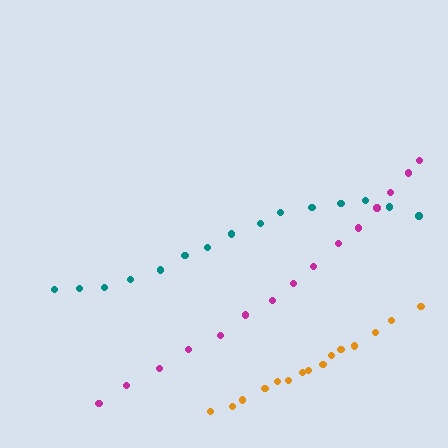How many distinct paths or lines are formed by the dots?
There are 3 distinct paths.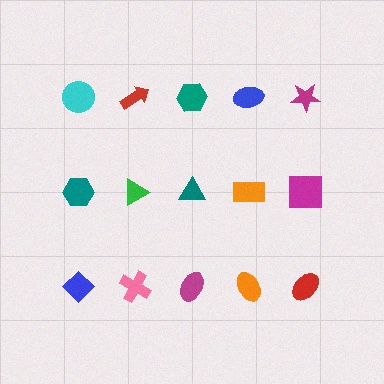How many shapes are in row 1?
5 shapes.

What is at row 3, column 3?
A magenta ellipse.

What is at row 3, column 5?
A red ellipse.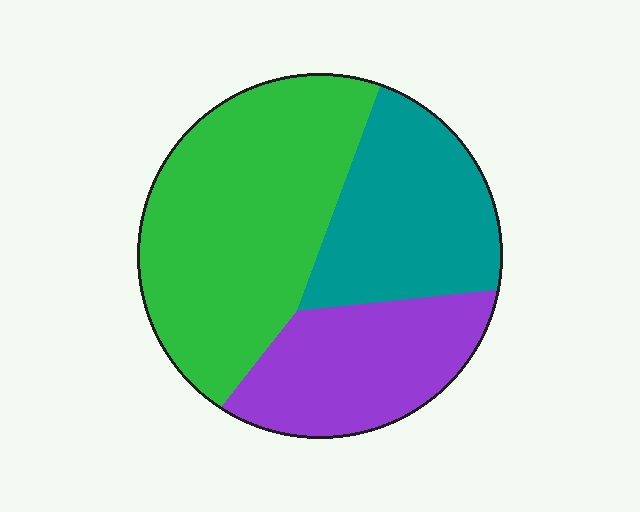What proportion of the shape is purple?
Purple covers 25% of the shape.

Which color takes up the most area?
Green, at roughly 45%.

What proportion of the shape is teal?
Teal takes up between a sixth and a third of the shape.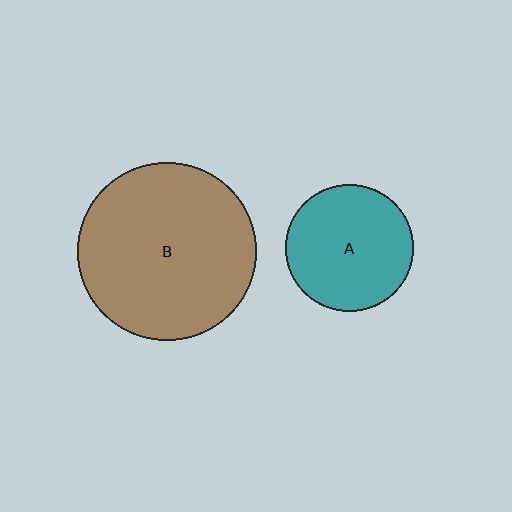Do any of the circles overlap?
No, none of the circles overlap.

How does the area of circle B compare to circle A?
Approximately 2.0 times.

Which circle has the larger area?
Circle B (brown).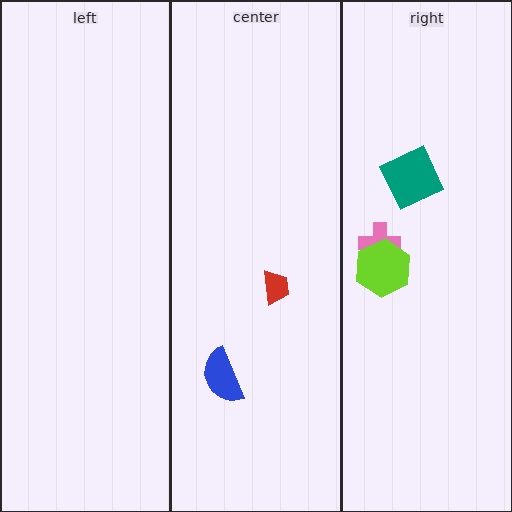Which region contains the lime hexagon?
The right region.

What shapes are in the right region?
The pink cross, the lime hexagon, the teal square.